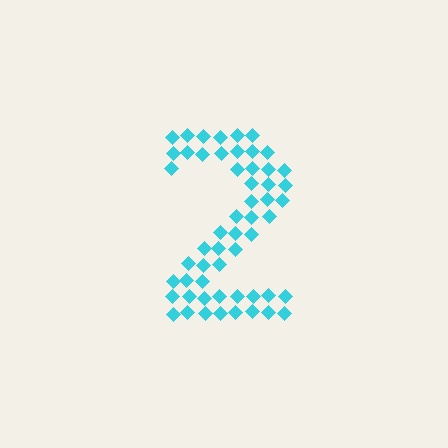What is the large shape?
The large shape is the digit 2.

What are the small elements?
The small elements are diamonds.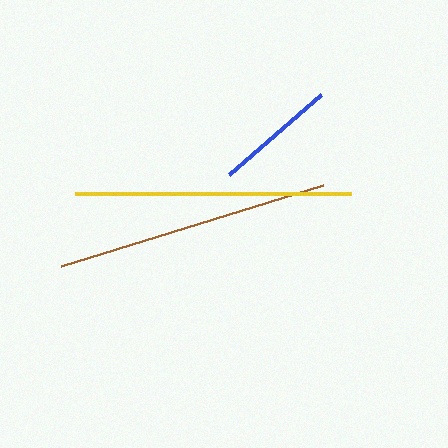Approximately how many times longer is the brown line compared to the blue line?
The brown line is approximately 2.2 times the length of the blue line.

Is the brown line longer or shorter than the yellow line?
The yellow line is longer than the brown line.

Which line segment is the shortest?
The blue line is the shortest at approximately 122 pixels.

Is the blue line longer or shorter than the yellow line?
The yellow line is longer than the blue line.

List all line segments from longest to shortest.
From longest to shortest: yellow, brown, blue.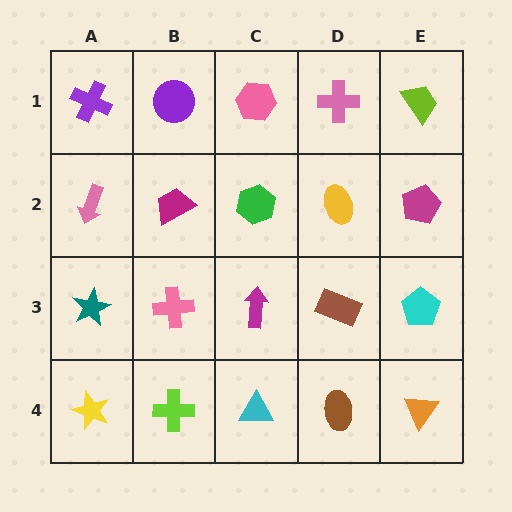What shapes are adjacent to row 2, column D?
A pink cross (row 1, column D), a brown rectangle (row 3, column D), a green hexagon (row 2, column C), a magenta pentagon (row 2, column E).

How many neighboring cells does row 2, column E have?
3.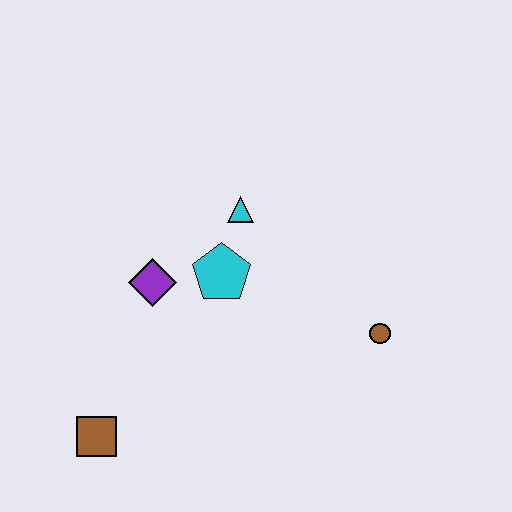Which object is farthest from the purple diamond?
The brown circle is farthest from the purple diamond.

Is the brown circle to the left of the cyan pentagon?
No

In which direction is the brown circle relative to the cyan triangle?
The brown circle is to the right of the cyan triangle.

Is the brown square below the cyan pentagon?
Yes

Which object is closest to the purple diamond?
The cyan pentagon is closest to the purple diamond.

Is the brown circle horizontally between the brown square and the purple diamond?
No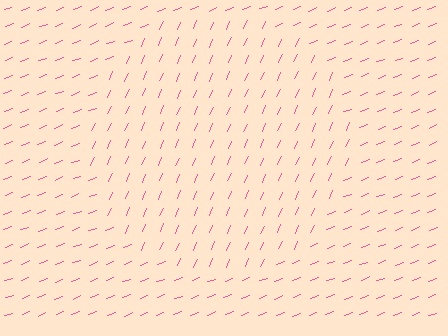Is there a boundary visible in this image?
Yes, there is a texture boundary formed by a change in line orientation.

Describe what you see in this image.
The image is filled with small pink line segments. A circle region in the image has lines oriented differently from the surrounding lines, creating a visible texture boundary.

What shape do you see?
I see a circle.